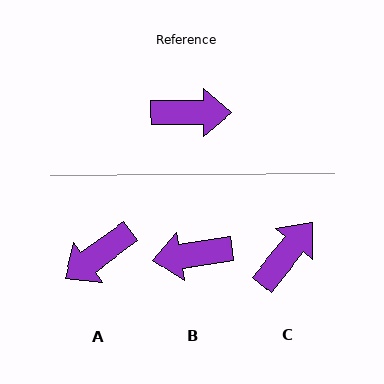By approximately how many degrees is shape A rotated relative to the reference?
Approximately 144 degrees clockwise.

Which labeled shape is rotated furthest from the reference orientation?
B, about 171 degrees away.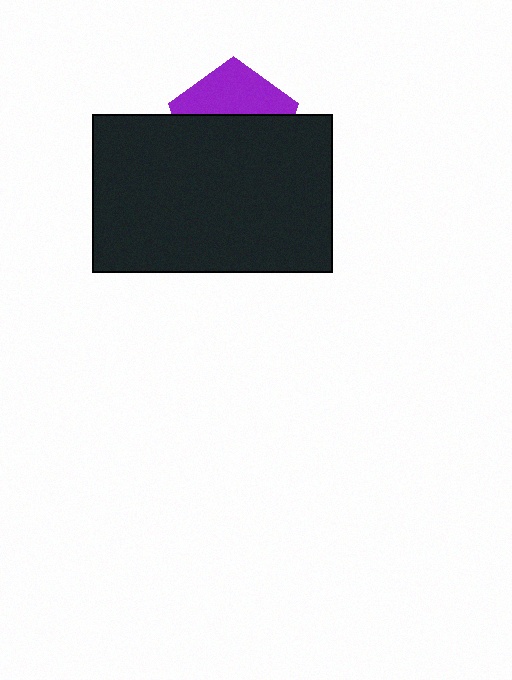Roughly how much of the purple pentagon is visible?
A small part of it is visible (roughly 39%).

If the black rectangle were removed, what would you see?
You would see the complete purple pentagon.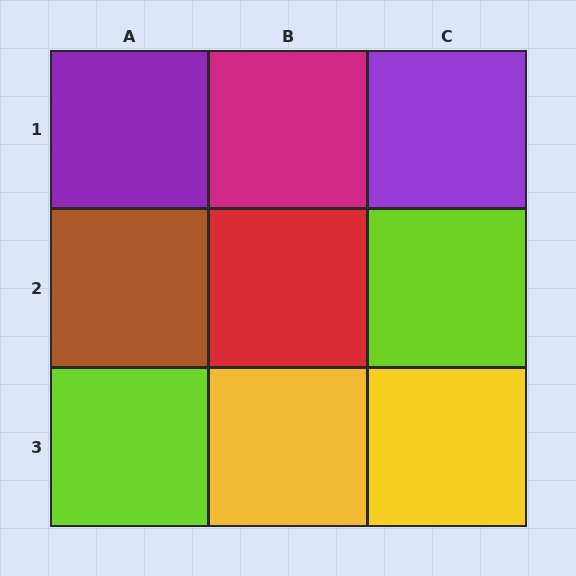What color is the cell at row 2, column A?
Brown.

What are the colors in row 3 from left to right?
Lime, yellow, yellow.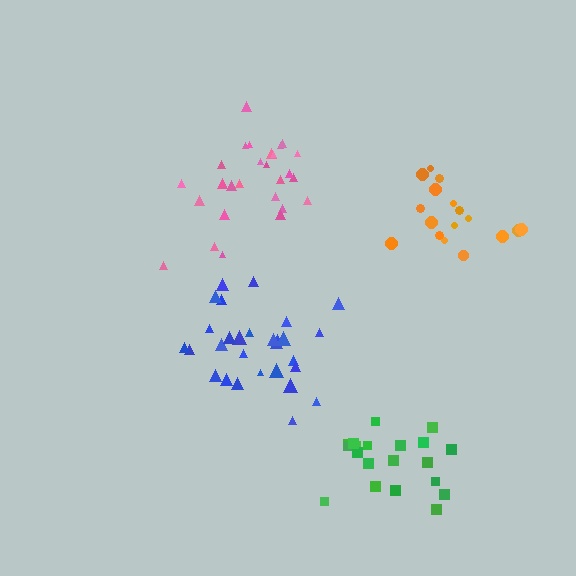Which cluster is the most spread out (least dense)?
Green.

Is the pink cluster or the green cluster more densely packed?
Pink.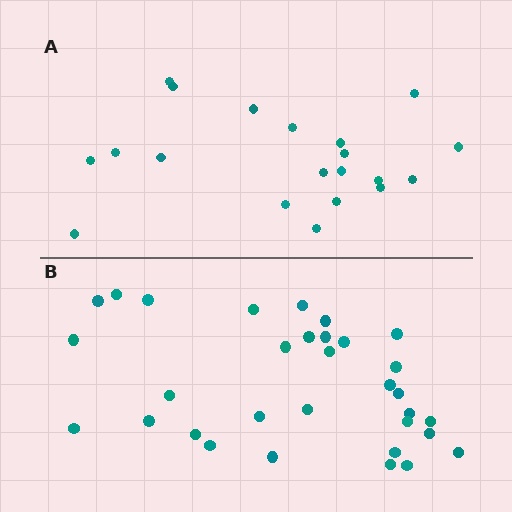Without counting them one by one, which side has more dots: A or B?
Region B (the bottom region) has more dots.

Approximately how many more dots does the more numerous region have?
Region B has roughly 12 or so more dots than region A.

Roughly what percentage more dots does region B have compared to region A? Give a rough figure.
About 60% more.